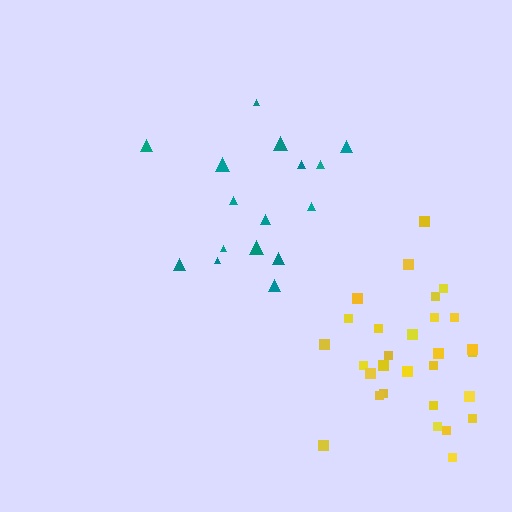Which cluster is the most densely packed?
Teal.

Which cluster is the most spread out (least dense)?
Yellow.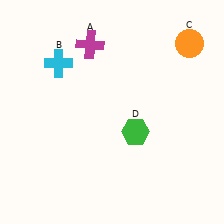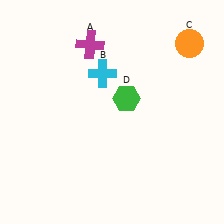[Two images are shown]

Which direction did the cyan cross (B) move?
The cyan cross (B) moved right.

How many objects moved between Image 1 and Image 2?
2 objects moved between the two images.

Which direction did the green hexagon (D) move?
The green hexagon (D) moved up.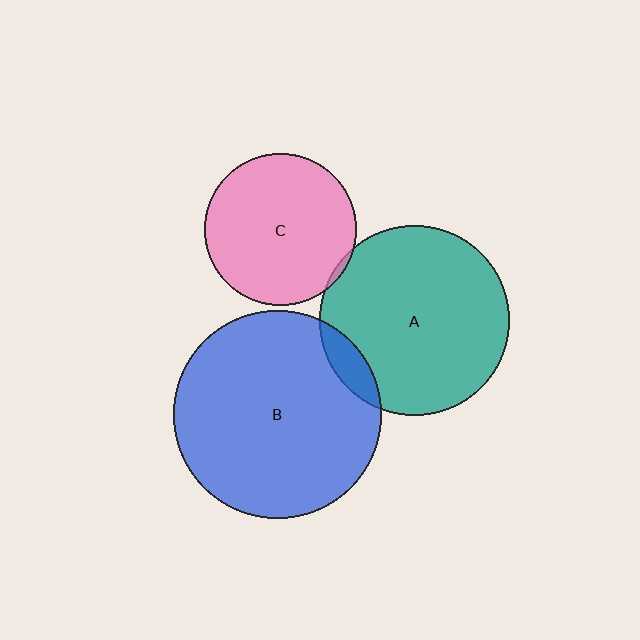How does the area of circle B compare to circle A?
Approximately 1.2 times.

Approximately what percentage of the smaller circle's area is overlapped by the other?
Approximately 10%.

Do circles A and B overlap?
Yes.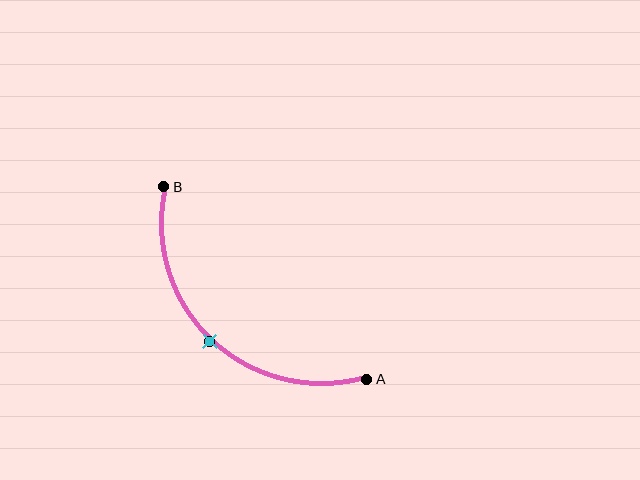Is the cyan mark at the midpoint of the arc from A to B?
Yes. The cyan mark lies on the arc at equal arc-length from both A and B — it is the arc midpoint.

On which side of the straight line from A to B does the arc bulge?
The arc bulges below and to the left of the straight line connecting A and B.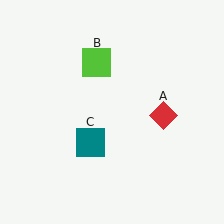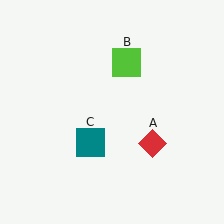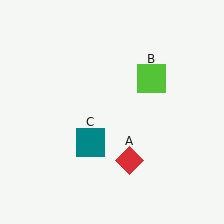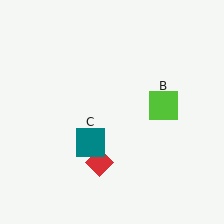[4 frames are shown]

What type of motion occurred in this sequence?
The red diamond (object A), lime square (object B) rotated clockwise around the center of the scene.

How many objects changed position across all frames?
2 objects changed position: red diamond (object A), lime square (object B).